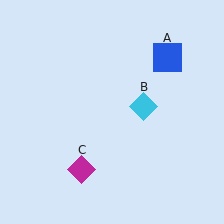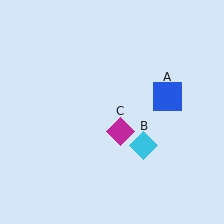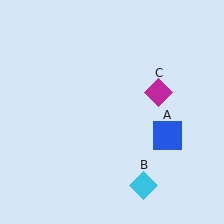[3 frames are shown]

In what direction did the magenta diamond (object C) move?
The magenta diamond (object C) moved up and to the right.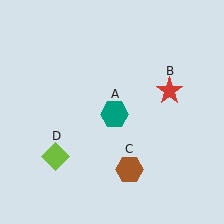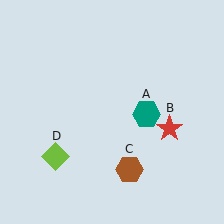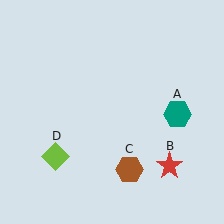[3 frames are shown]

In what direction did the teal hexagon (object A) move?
The teal hexagon (object A) moved right.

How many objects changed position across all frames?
2 objects changed position: teal hexagon (object A), red star (object B).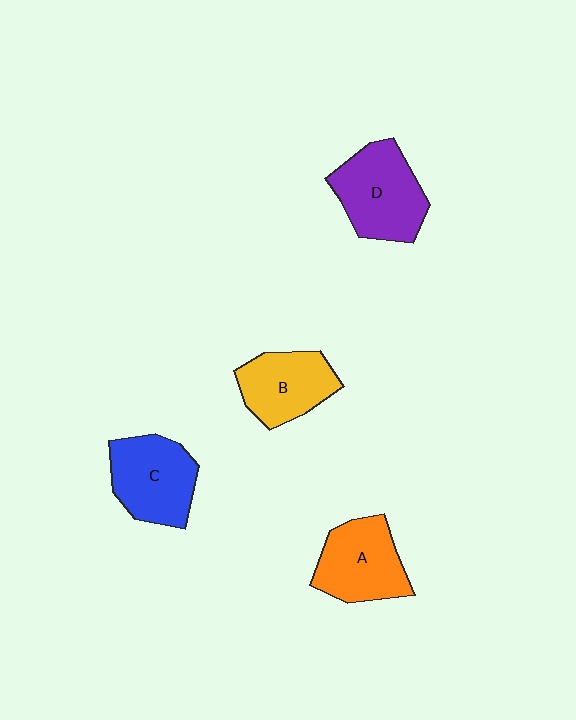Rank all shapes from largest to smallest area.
From largest to smallest: D (purple), C (blue), A (orange), B (yellow).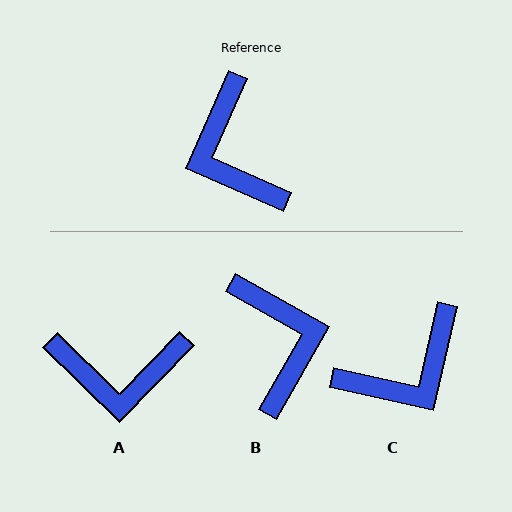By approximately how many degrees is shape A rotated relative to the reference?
Approximately 69 degrees counter-clockwise.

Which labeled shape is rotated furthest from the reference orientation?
B, about 174 degrees away.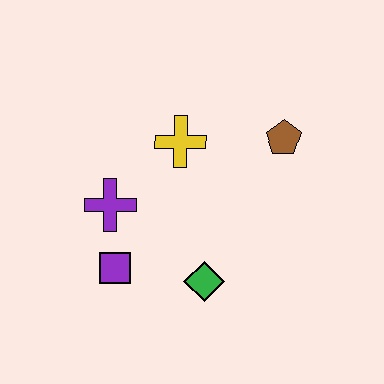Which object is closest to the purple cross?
The purple square is closest to the purple cross.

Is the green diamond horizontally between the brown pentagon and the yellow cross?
Yes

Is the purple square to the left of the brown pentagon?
Yes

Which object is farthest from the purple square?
The brown pentagon is farthest from the purple square.